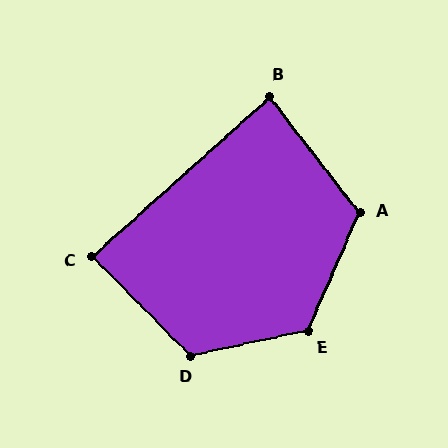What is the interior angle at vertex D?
Approximately 123 degrees (obtuse).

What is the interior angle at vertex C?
Approximately 87 degrees (approximately right).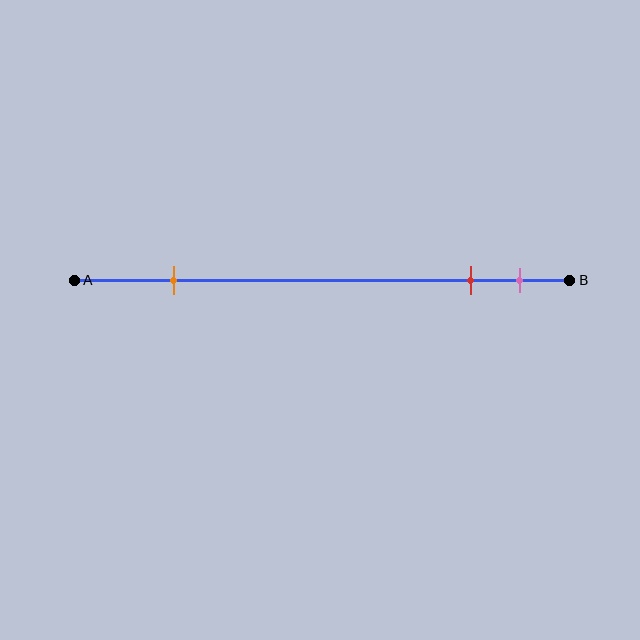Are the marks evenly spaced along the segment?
No, the marks are not evenly spaced.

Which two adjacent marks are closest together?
The red and pink marks are the closest adjacent pair.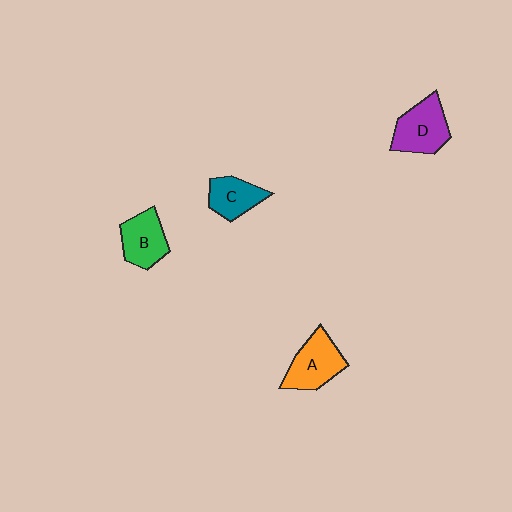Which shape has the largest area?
Shape A (orange).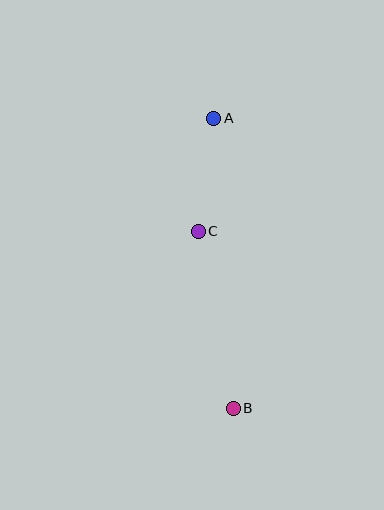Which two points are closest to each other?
Points A and C are closest to each other.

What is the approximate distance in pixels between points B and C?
The distance between B and C is approximately 181 pixels.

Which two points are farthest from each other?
Points A and B are farthest from each other.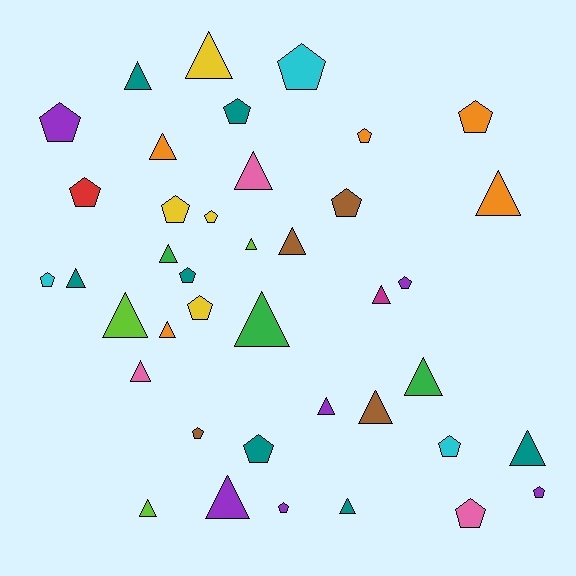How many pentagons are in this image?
There are 19 pentagons.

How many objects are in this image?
There are 40 objects.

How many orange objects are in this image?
There are 5 orange objects.